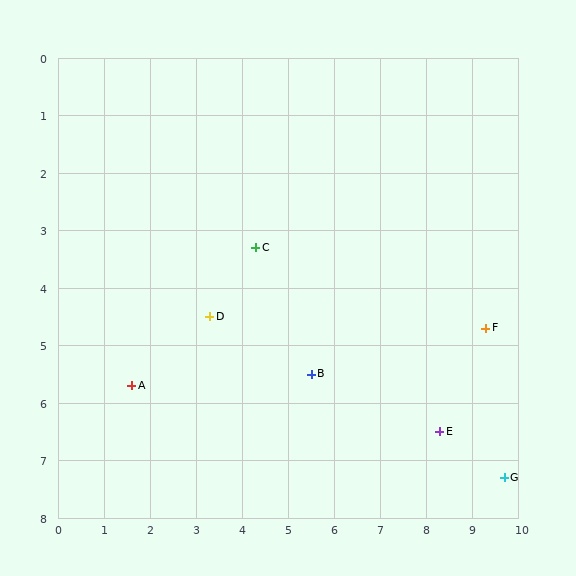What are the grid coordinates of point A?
Point A is at approximately (1.6, 5.7).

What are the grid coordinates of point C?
Point C is at approximately (4.3, 3.3).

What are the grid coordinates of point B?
Point B is at approximately (5.5, 5.5).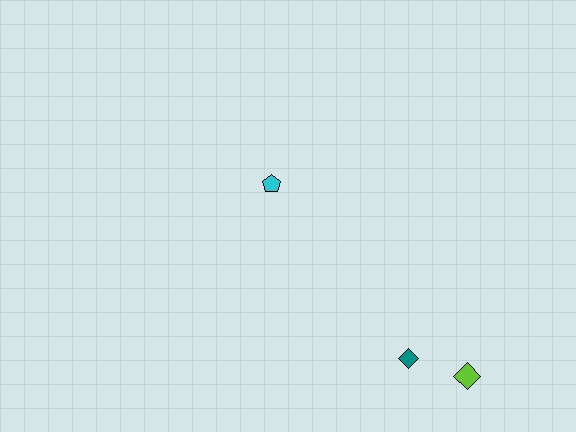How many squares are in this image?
There are no squares.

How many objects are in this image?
There are 3 objects.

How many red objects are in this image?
There are no red objects.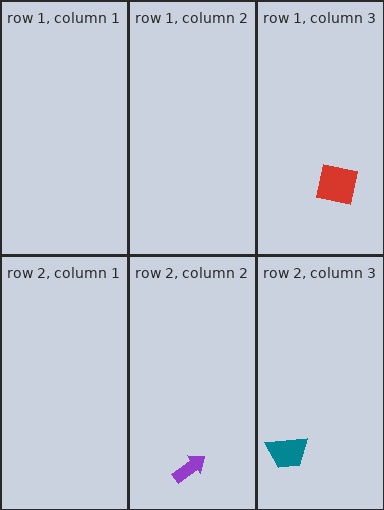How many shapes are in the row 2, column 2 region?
1.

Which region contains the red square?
The row 1, column 3 region.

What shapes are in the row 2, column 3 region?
The teal trapezoid.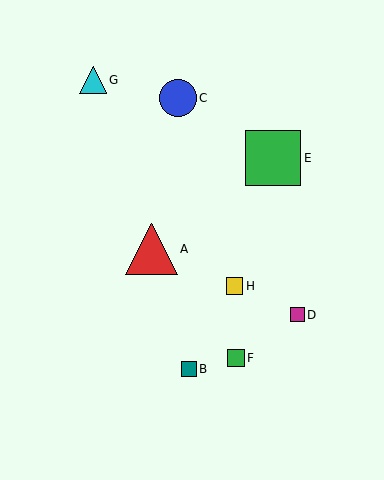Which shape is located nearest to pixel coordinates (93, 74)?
The cyan triangle (labeled G) at (93, 80) is nearest to that location.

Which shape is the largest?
The green square (labeled E) is the largest.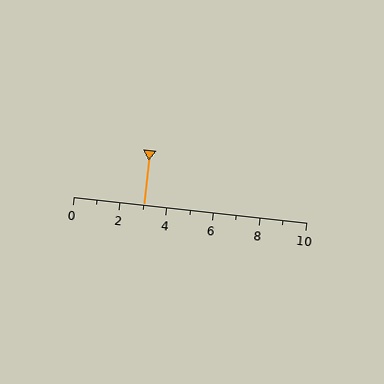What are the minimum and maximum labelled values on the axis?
The axis runs from 0 to 10.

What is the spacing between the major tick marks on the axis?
The major ticks are spaced 2 apart.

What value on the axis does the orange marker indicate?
The marker indicates approximately 3.